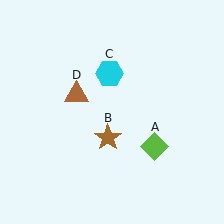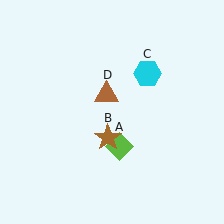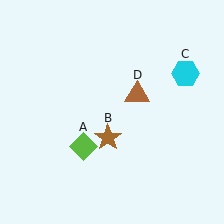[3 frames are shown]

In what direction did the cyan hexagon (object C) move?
The cyan hexagon (object C) moved right.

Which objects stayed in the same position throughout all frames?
Brown star (object B) remained stationary.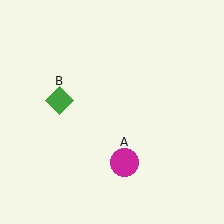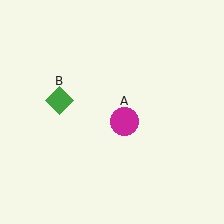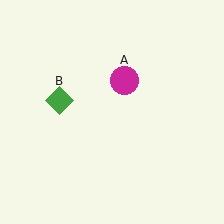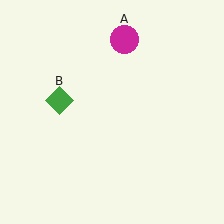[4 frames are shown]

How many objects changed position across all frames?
1 object changed position: magenta circle (object A).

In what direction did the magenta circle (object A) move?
The magenta circle (object A) moved up.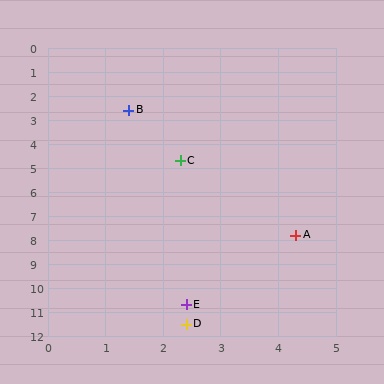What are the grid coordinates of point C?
Point C is at approximately (2.3, 4.7).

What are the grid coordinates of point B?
Point B is at approximately (1.4, 2.6).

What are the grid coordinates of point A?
Point A is at approximately (4.3, 7.8).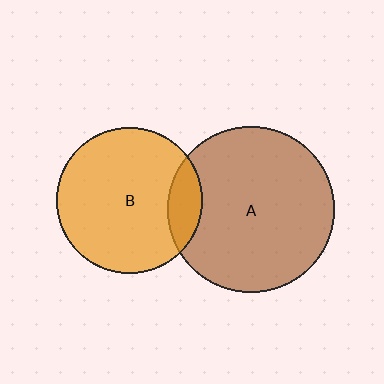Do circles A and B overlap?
Yes.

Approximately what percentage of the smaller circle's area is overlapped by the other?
Approximately 15%.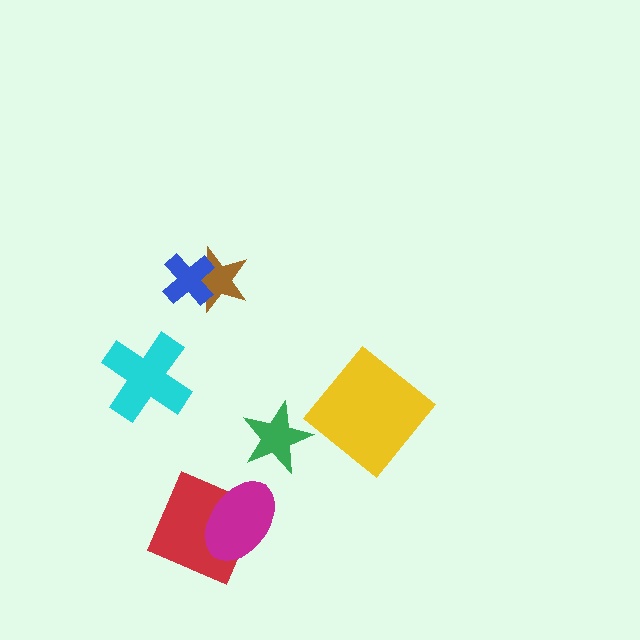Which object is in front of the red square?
The magenta ellipse is in front of the red square.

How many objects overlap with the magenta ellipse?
1 object overlaps with the magenta ellipse.